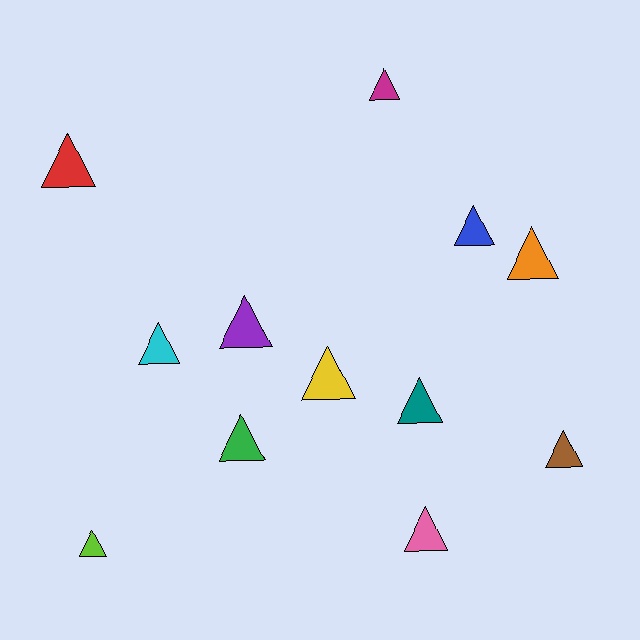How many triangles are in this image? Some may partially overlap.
There are 12 triangles.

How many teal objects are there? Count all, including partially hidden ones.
There is 1 teal object.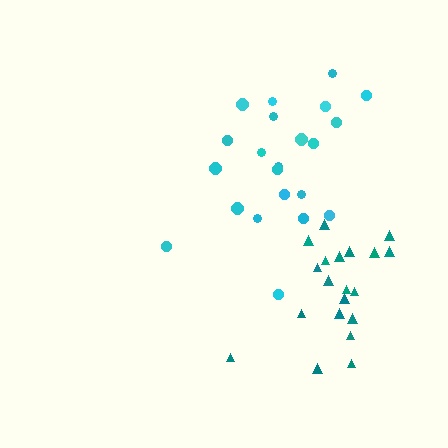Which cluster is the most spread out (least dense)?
Cyan.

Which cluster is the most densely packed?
Teal.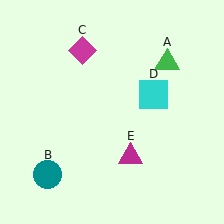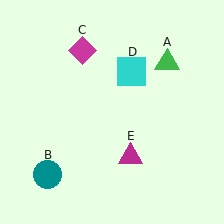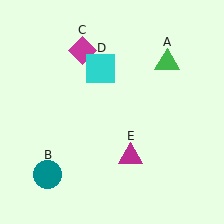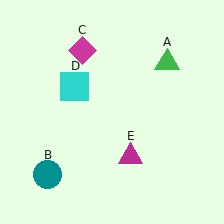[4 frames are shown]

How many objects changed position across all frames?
1 object changed position: cyan square (object D).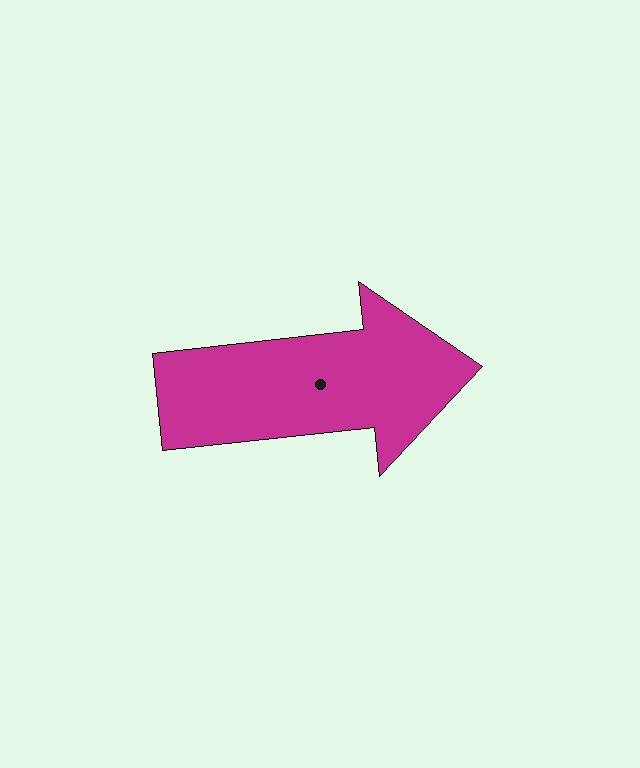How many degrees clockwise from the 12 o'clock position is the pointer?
Approximately 84 degrees.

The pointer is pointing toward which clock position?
Roughly 3 o'clock.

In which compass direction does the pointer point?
East.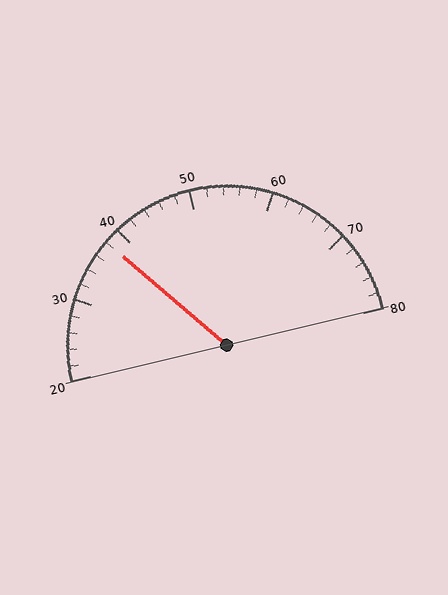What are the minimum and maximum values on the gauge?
The gauge ranges from 20 to 80.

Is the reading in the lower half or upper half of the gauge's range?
The reading is in the lower half of the range (20 to 80).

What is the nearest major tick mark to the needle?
The nearest major tick mark is 40.